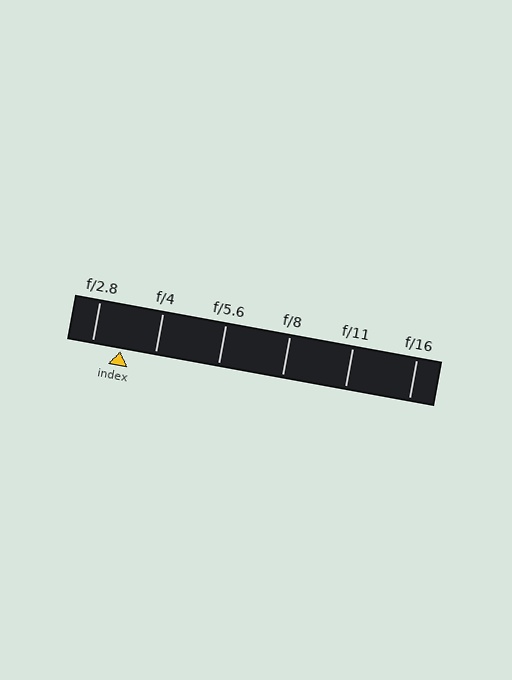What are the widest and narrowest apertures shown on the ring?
The widest aperture shown is f/2.8 and the narrowest is f/16.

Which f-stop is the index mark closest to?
The index mark is closest to f/2.8.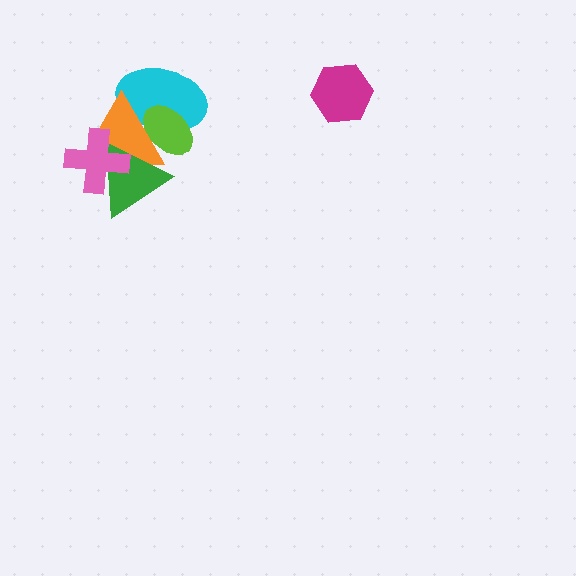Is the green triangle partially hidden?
Yes, it is partially covered by another shape.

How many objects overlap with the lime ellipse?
3 objects overlap with the lime ellipse.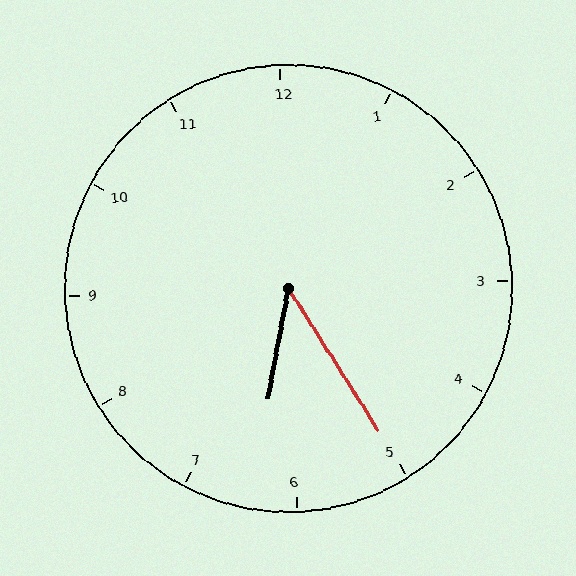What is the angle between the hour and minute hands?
Approximately 42 degrees.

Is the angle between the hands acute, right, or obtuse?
It is acute.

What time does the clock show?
6:25.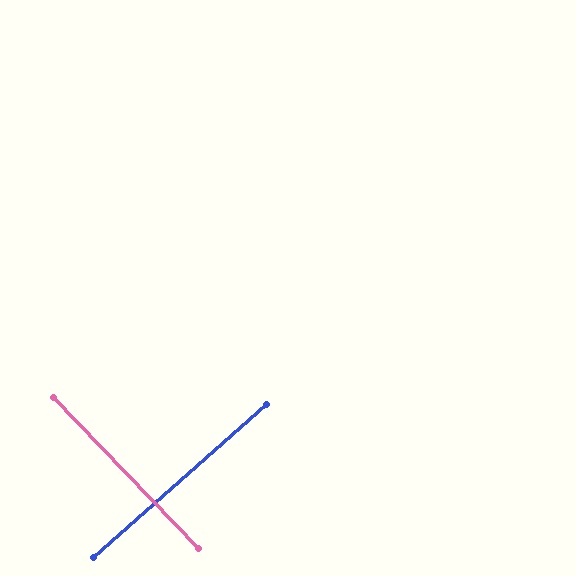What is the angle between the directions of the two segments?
Approximately 88 degrees.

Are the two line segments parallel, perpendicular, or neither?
Perpendicular — they meet at approximately 88°.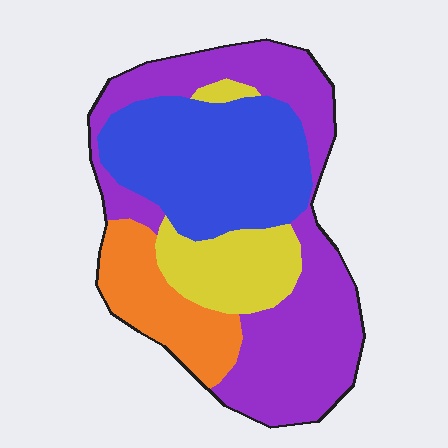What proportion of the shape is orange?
Orange covers 15% of the shape.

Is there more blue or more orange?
Blue.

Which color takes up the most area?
Purple, at roughly 40%.